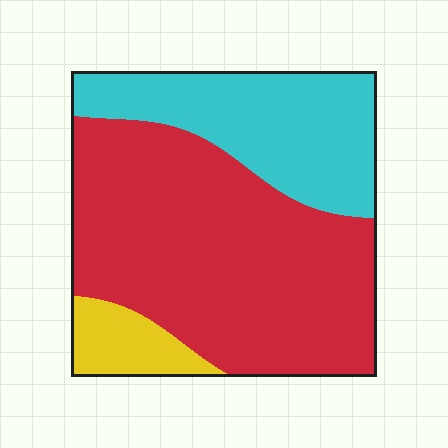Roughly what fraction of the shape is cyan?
Cyan covers around 30% of the shape.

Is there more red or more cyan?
Red.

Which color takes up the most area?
Red, at roughly 60%.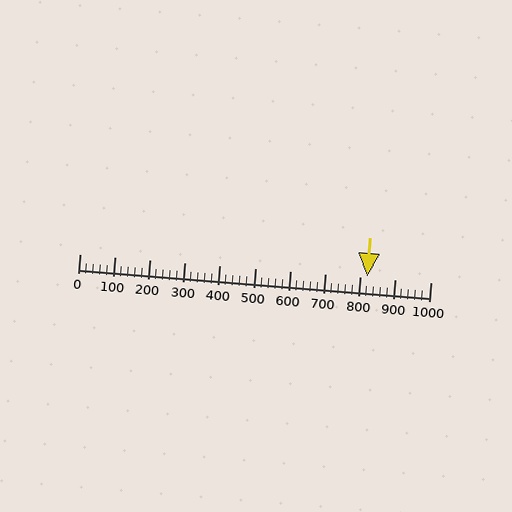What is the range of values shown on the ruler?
The ruler shows values from 0 to 1000.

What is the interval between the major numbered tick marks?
The major tick marks are spaced 100 units apart.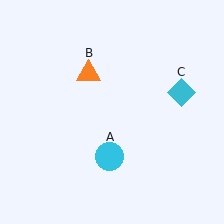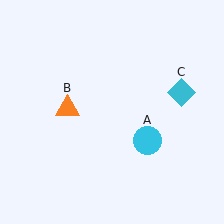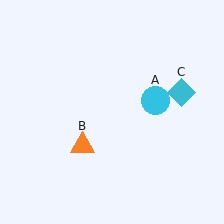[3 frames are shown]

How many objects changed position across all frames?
2 objects changed position: cyan circle (object A), orange triangle (object B).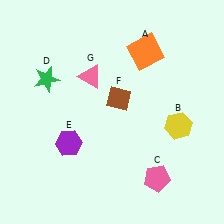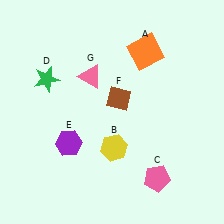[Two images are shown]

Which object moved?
The yellow hexagon (B) moved left.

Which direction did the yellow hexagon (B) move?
The yellow hexagon (B) moved left.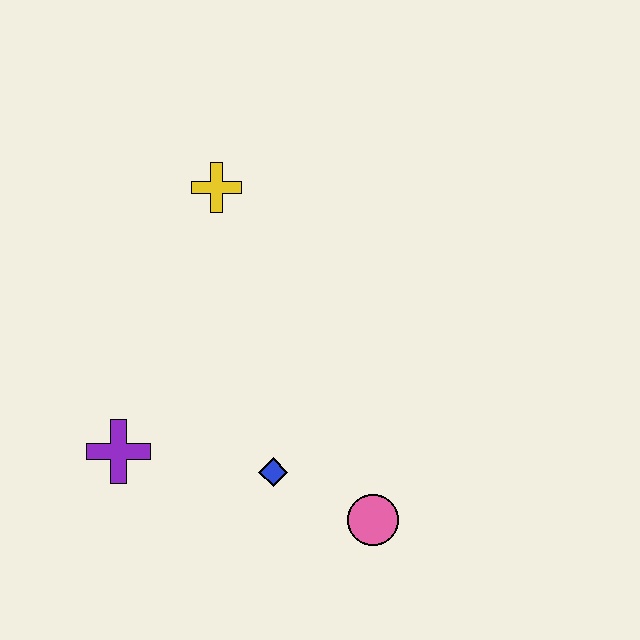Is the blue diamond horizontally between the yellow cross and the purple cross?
No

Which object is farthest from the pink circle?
The yellow cross is farthest from the pink circle.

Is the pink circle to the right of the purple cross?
Yes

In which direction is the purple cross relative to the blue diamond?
The purple cross is to the left of the blue diamond.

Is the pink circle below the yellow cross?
Yes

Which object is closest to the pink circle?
The blue diamond is closest to the pink circle.